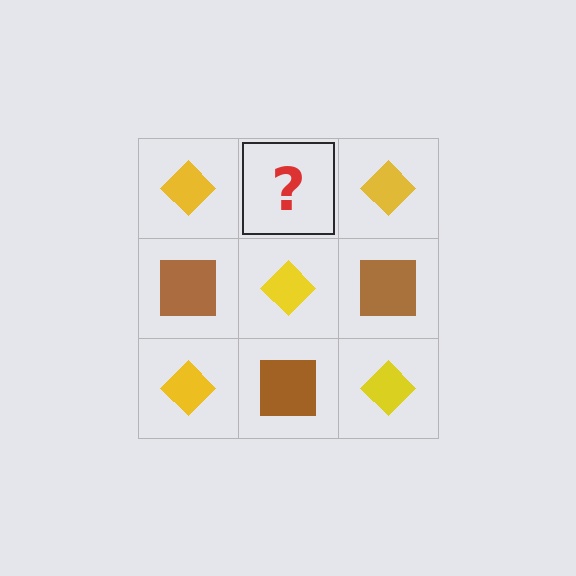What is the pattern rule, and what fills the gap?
The rule is that it alternates yellow diamond and brown square in a checkerboard pattern. The gap should be filled with a brown square.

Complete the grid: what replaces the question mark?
The question mark should be replaced with a brown square.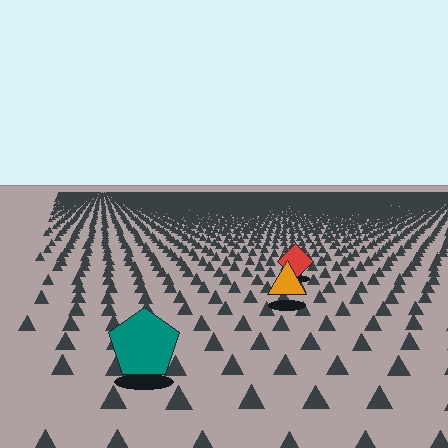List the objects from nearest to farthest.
From nearest to farthest: the teal pentagon, the orange triangle, the red diamond.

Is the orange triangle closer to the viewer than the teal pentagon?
No. The teal pentagon is closer — you can tell from the texture gradient: the ground texture is coarser near it.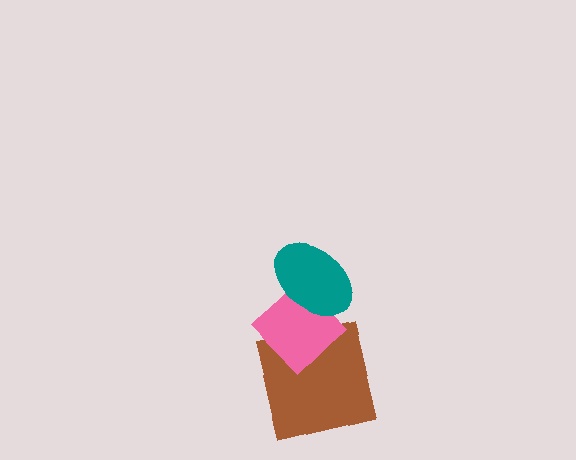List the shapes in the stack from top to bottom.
From top to bottom: the teal ellipse, the pink diamond, the brown square.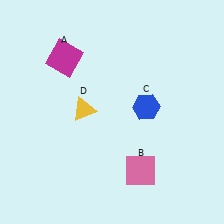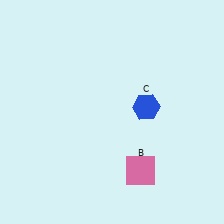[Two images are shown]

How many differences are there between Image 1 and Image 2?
There are 2 differences between the two images.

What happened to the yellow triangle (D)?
The yellow triangle (D) was removed in Image 2. It was in the top-left area of Image 1.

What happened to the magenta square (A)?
The magenta square (A) was removed in Image 2. It was in the top-left area of Image 1.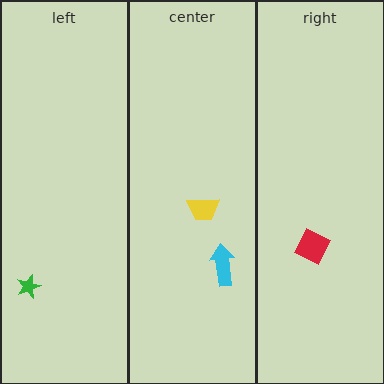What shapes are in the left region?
The green star.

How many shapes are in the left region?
1.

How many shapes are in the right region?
1.